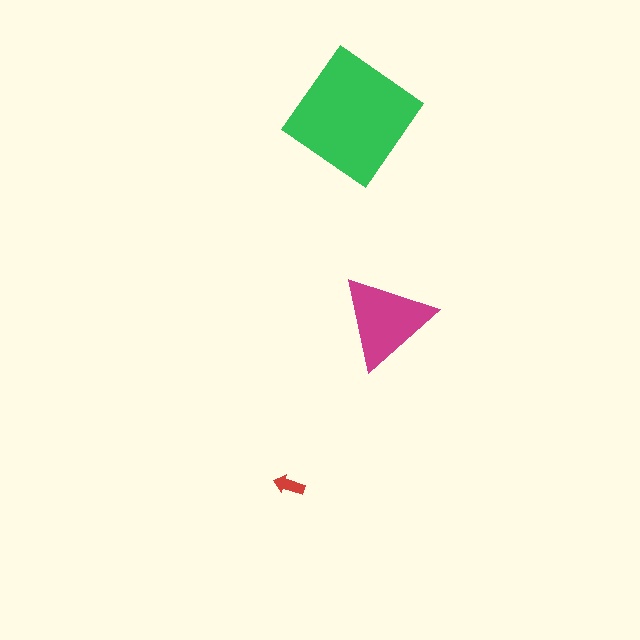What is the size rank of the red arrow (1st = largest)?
3rd.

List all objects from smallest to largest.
The red arrow, the magenta triangle, the green diamond.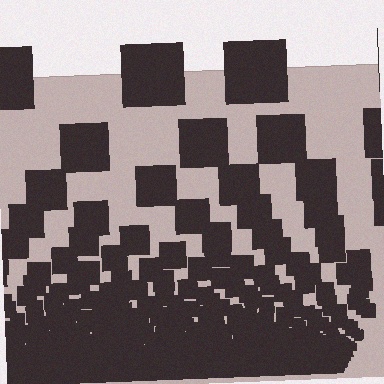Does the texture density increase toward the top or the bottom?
Density increases toward the bottom.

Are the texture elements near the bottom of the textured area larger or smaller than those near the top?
Smaller. The gradient is inverted — elements near the bottom are smaller and denser.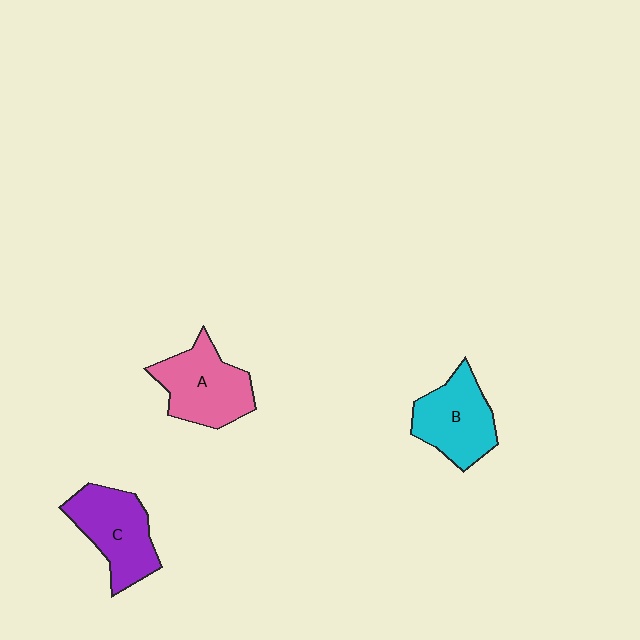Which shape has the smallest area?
Shape B (cyan).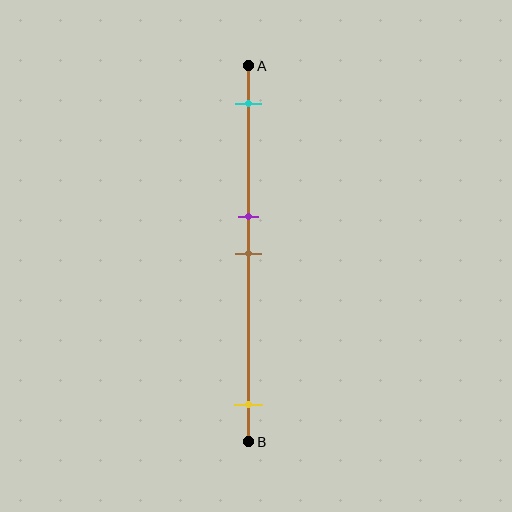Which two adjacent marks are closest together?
The purple and brown marks are the closest adjacent pair.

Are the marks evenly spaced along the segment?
No, the marks are not evenly spaced.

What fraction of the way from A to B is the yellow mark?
The yellow mark is approximately 90% (0.9) of the way from A to B.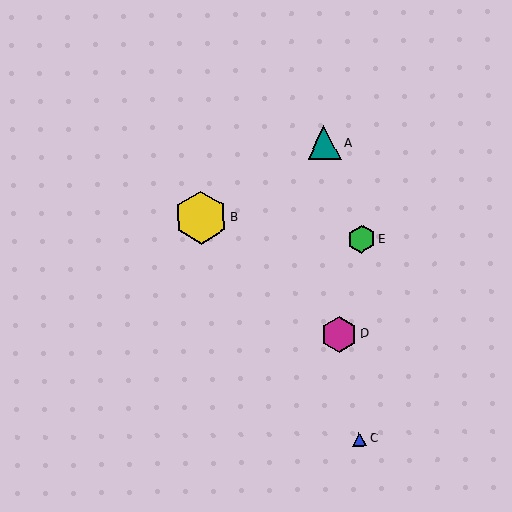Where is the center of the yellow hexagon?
The center of the yellow hexagon is at (201, 217).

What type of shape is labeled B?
Shape B is a yellow hexagon.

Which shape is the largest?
The yellow hexagon (labeled B) is the largest.